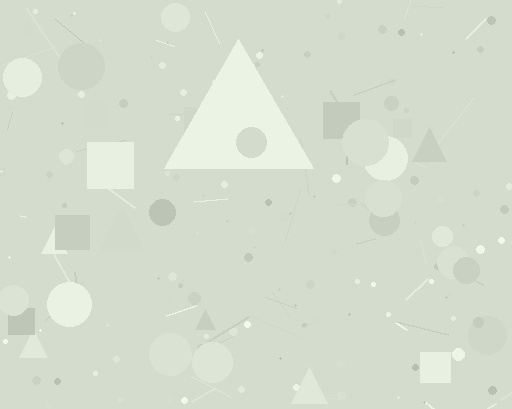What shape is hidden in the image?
A triangle is hidden in the image.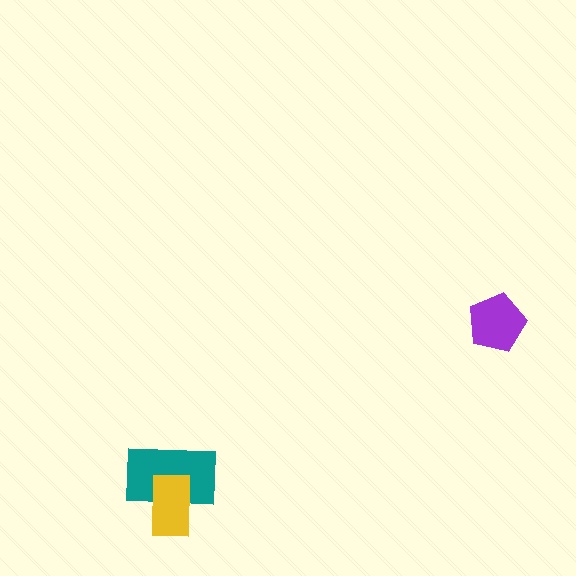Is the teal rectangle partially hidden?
Yes, it is partially covered by another shape.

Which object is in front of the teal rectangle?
The yellow rectangle is in front of the teal rectangle.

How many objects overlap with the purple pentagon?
0 objects overlap with the purple pentagon.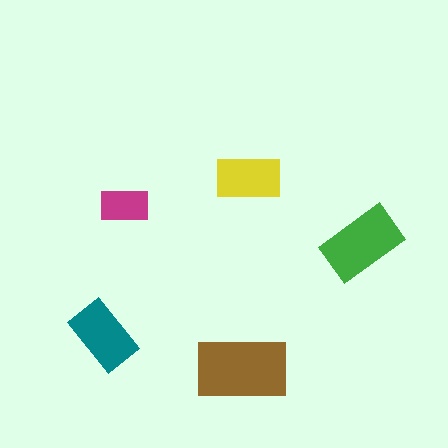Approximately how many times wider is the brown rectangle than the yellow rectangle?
About 1.5 times wider.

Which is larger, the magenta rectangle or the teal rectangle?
The teal one.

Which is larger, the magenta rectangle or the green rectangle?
The green one.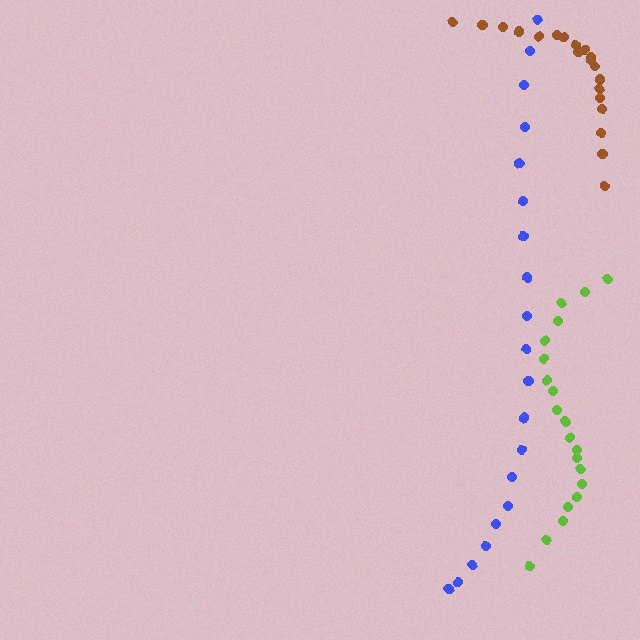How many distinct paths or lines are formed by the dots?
There are 3 distinct paths.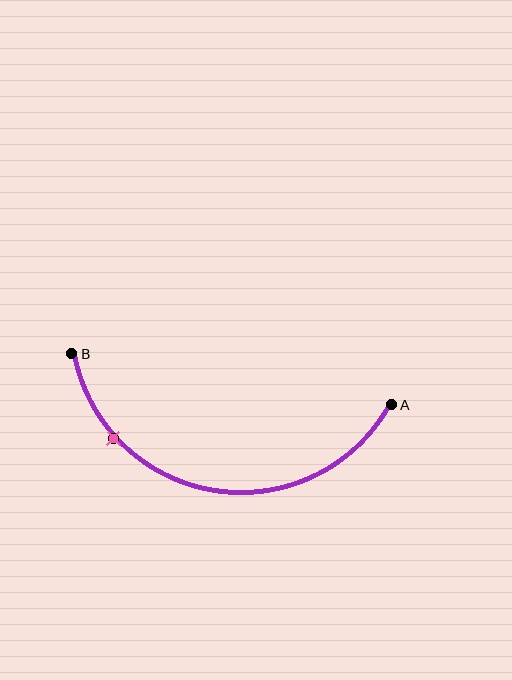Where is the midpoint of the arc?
The arc midpoint is the point on the curve farthest from the straight line joining A and B. It sits below that line.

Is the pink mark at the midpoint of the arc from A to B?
No. The pink mark lies on the arc but is closer to endpoint B. The arc midpoint would be at the point on the curve equidistant along the arc from both A and B.